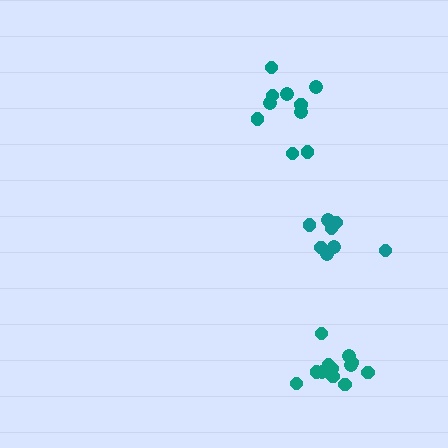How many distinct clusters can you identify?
There are 3 distinct clusters.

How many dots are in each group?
Group 1: 12 dots, Group 2: 10 dots, Group 3: 9 dots (31 total).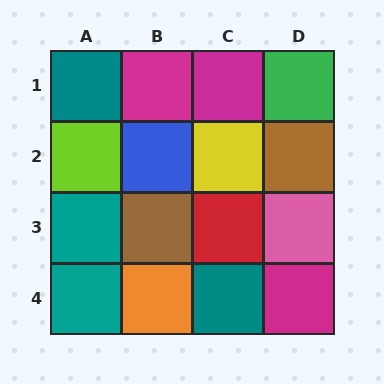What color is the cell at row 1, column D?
Green.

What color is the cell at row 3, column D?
Pink.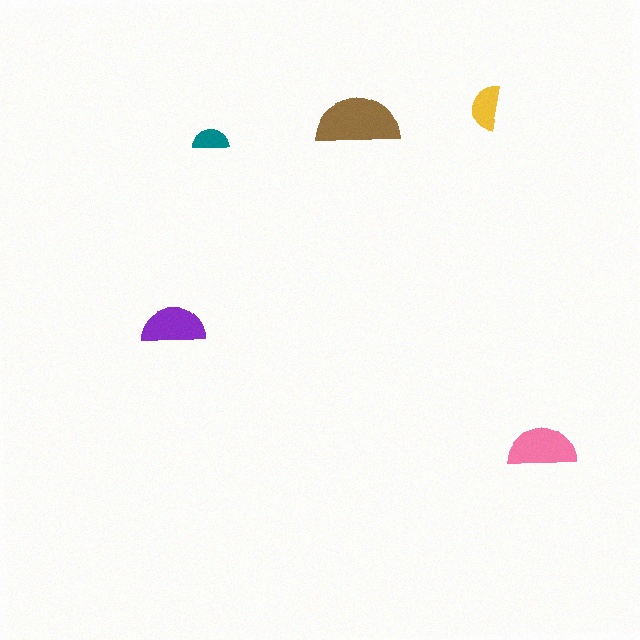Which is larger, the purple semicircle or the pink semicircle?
The pink one.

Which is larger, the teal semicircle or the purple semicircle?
The purple one.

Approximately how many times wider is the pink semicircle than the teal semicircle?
About 2 times wider.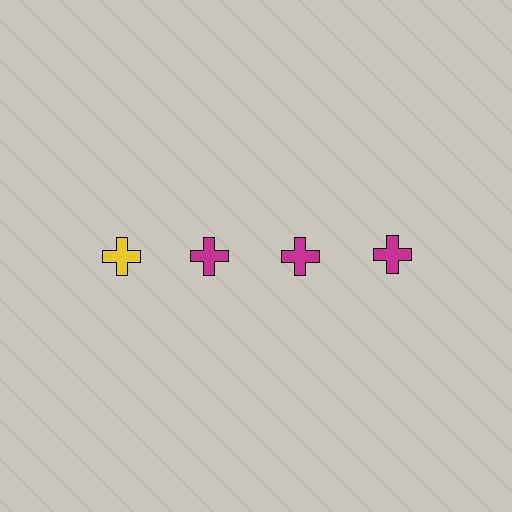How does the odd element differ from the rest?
It has a different color: yellow instead of magenta.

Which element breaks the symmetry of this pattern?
The yellow cross in the top row, leftmost column breaks the symmetry. All other shapes are magenta crosses.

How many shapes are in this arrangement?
There are 4 shapes arranged in a grid pattern.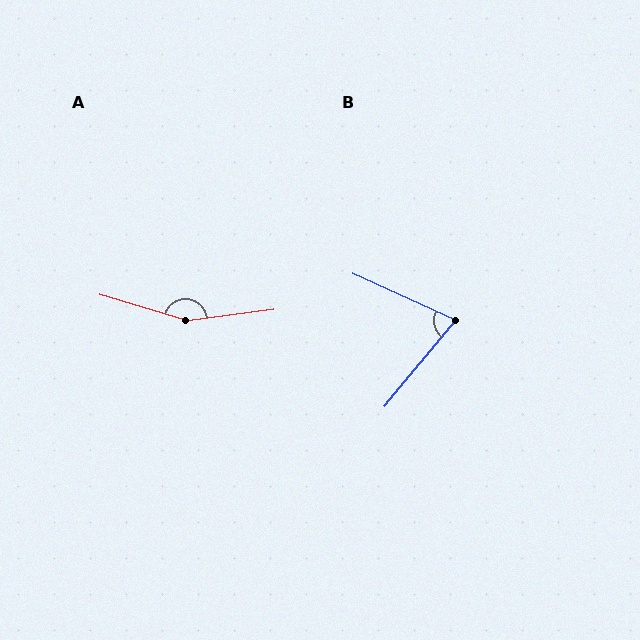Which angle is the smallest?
B, at approximately 75 degrees.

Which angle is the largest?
A, at approximately 155 degrees.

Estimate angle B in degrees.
Approximately 75 degrees.